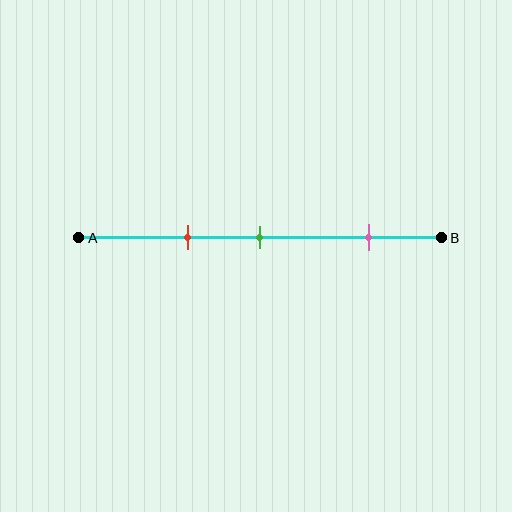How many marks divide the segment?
There are 3 marks dividing the segment.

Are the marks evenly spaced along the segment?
No, the marks are not evenly spaced.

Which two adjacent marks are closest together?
The red and green marks are the closest adjacent pair.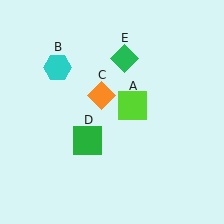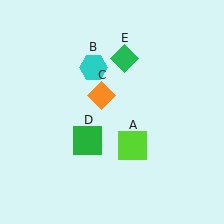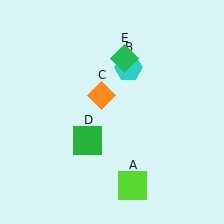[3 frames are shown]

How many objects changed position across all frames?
2 objects changed position: lime square (object A), cyan hexagon (object B).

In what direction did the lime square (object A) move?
The lime square (object A) moved down.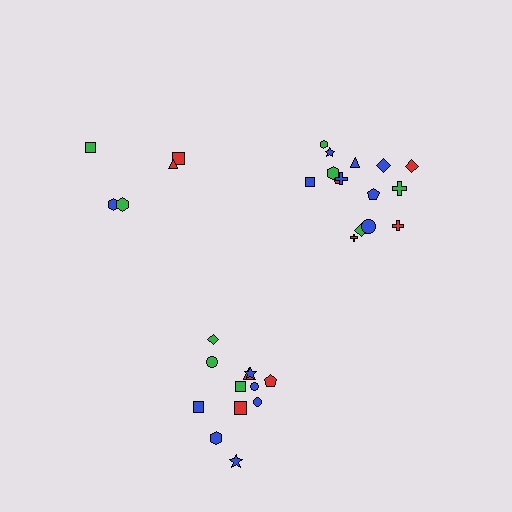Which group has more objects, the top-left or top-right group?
The top-right group.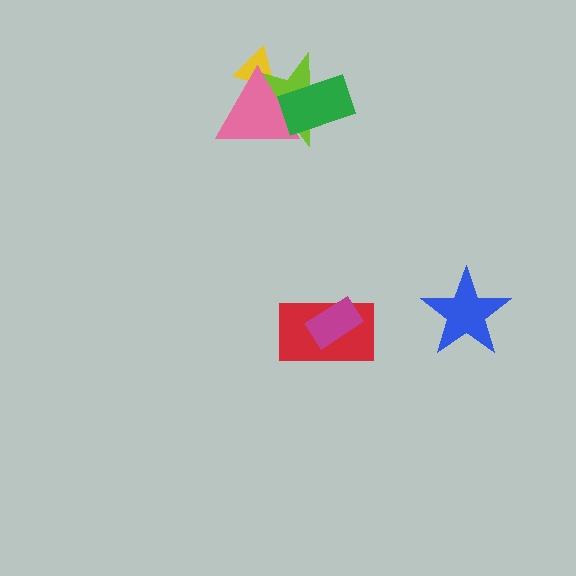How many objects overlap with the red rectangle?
1 object overlaps with the red rectangle.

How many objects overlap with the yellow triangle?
2 objects overlap with the yellow triangle.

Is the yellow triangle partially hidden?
Yes, it is partially covered by another shape.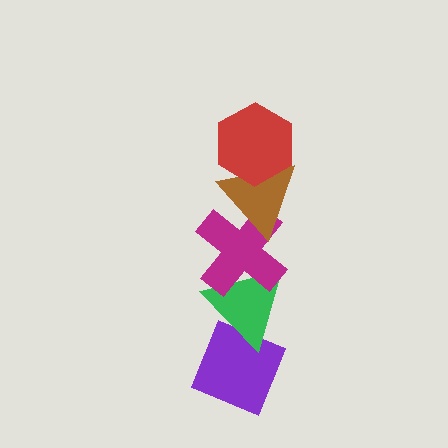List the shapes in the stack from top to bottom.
From top to bottom: the red hexagon, the brown triangle, the magenta cross, the green triangle, the purple diamond.